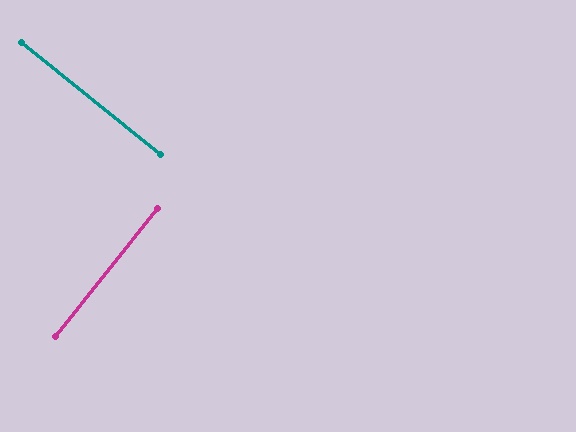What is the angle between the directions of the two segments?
Approximately 89 degrees.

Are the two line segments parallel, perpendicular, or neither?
Perpendicular — they meet at approximately 89°.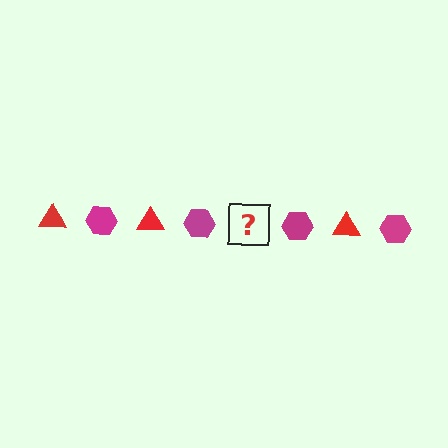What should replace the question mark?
The question mark should be replaced with a red triangle.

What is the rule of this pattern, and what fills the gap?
The rule is that the pattern alternates between red triangle and magenta hexagon. The gap should be filled with a red triangle.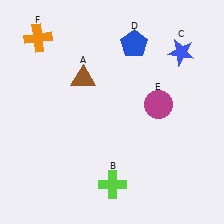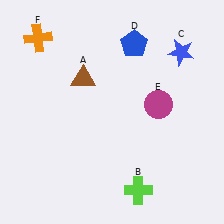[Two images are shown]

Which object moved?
The lime cross (B) moved right.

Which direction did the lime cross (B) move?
The lime cross (B) moved right.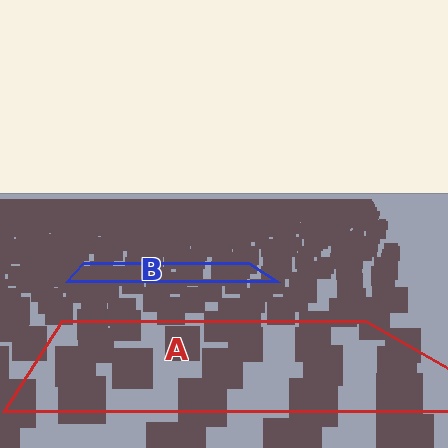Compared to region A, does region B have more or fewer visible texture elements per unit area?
Region B has more texture elements per unit area — they are packed more densely because it is farther away.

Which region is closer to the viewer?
Region A is closer. The texture elements there are larger and more spread out.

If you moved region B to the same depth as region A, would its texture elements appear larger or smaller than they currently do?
They would appear larger. At a closer depth, the same texture elements are projected at a bigger on-screen size.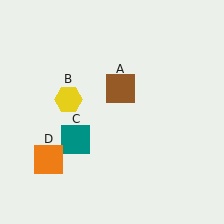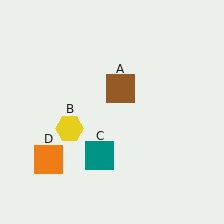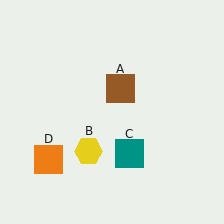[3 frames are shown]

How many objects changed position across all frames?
2 objects changed position: yellow hexagon (object B), teal square (object C).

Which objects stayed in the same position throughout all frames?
Brown square (object A) and orange square (object D) remained stationary.